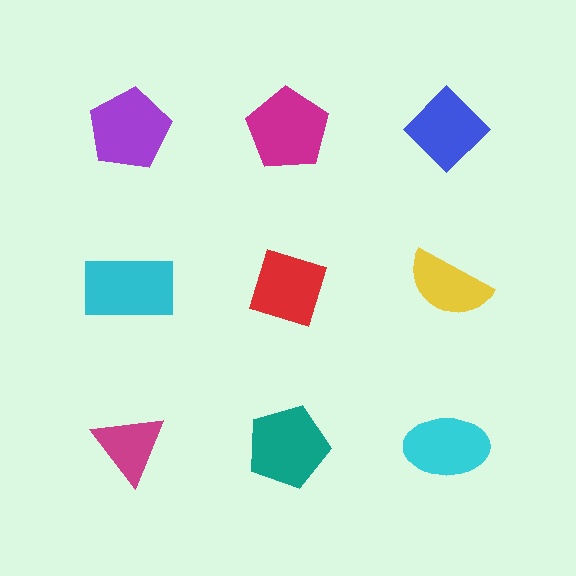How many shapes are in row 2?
3 shapes.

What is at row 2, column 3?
A yellow semicircle.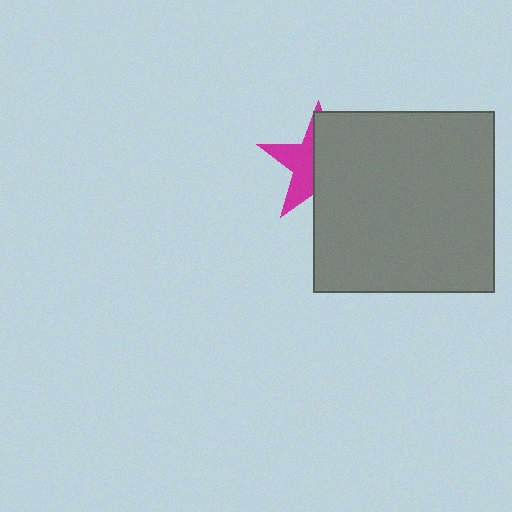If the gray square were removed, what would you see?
You would see the complete magenta star.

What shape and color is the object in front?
The object in front is a gray square.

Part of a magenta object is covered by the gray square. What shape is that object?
It is a star.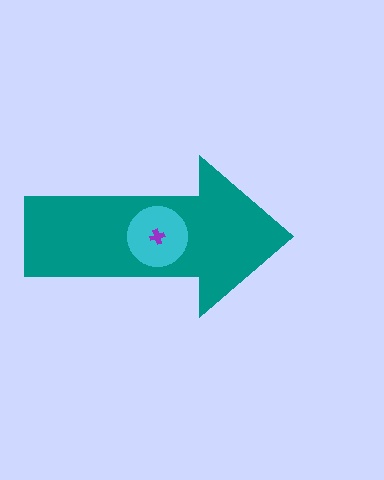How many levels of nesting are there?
3.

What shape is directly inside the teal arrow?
The cyan circle.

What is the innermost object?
The purple cross.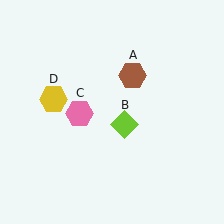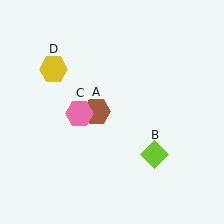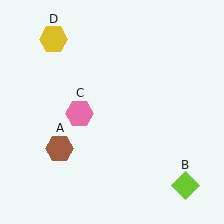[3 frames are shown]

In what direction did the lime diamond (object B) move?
The lime diamond (object B) moved down and to the right.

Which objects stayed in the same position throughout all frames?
Pink hexagon (object C) remained stationary.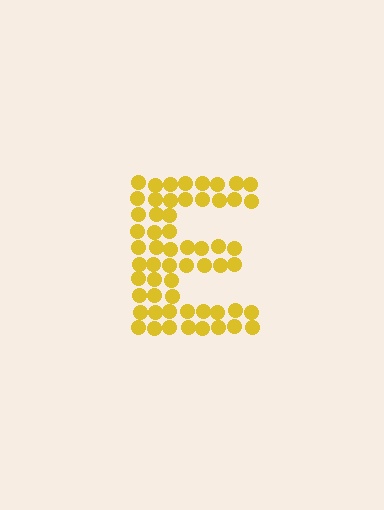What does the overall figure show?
The overall figure shows the letter E.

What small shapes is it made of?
It is made of small circles.